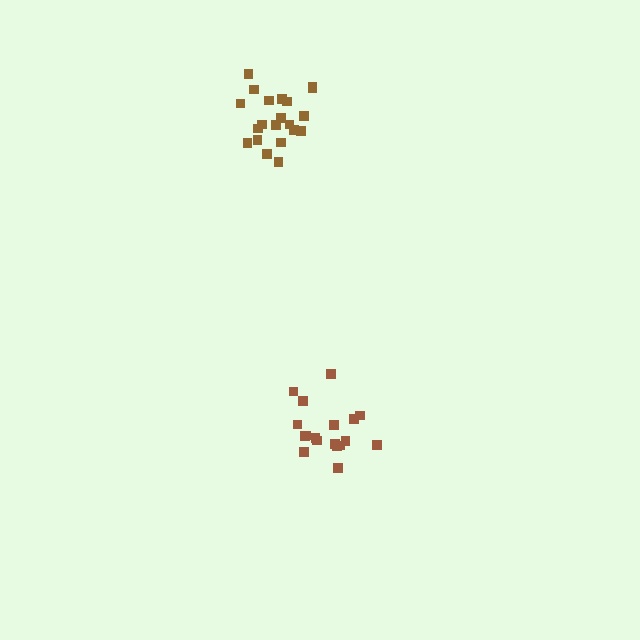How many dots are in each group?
Group 1: 18 dots, Group 2: 21 dots (39 total).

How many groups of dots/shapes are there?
There are 2 groups.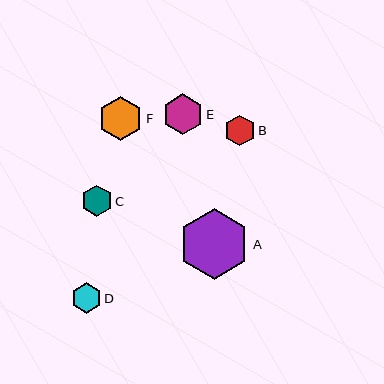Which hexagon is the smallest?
Hexagon B is the smallest with a size of approximately 30 pixels.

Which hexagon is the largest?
Hexagon A is the largest with a size of approximately 71 pixels.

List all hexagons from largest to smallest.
From largest to smallest: A, F, E, C, D, B.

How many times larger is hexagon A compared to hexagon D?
Hexagon A is approximately 2.3 times the size of hexagon D.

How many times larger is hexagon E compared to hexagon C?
Hexagon E is approximately 1.3 times the size of hexagon C.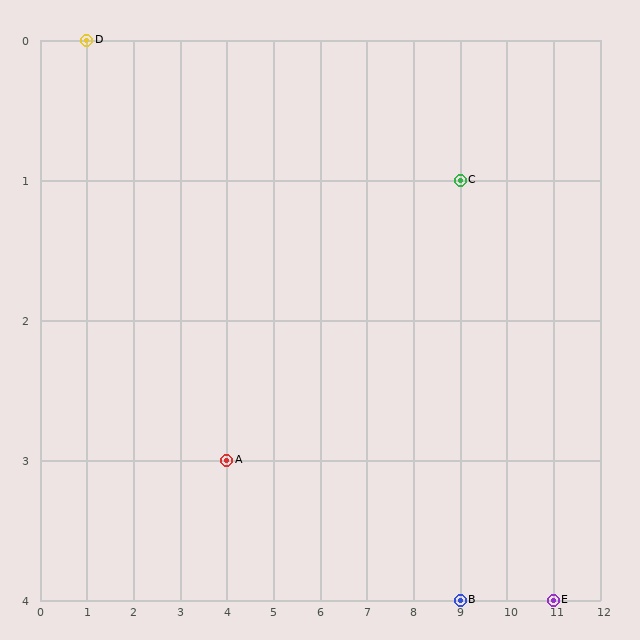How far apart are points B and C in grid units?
Points B and C are 3 rows apart.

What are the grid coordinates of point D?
Point D is at grid coordinates (1, 0).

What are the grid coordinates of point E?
Point E is at grid coordinates (11, 4).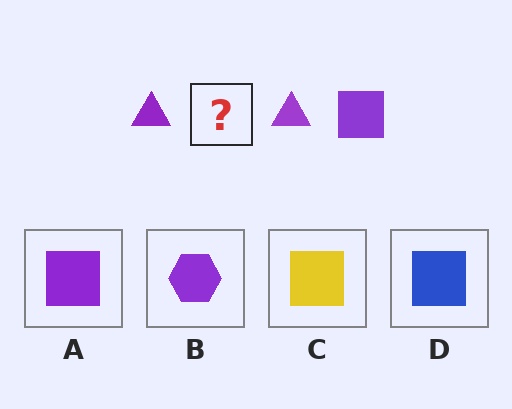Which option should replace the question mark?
Option A.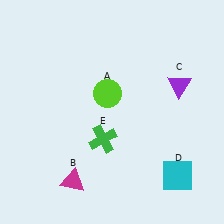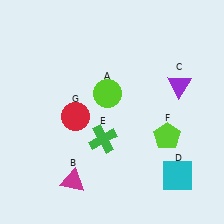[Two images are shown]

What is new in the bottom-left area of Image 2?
A red circle (G) was added in the bottom-left area of Image 2.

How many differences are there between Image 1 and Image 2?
There are 2 differences between the two images.